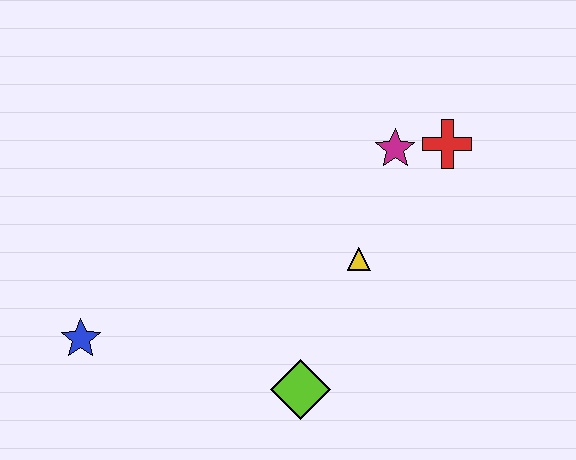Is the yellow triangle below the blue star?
No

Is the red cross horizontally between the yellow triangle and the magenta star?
No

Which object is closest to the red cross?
The magenta star is closest to the red cross.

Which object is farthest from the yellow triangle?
The blue star is farthest from the yellow triangle.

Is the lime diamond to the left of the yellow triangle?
Yes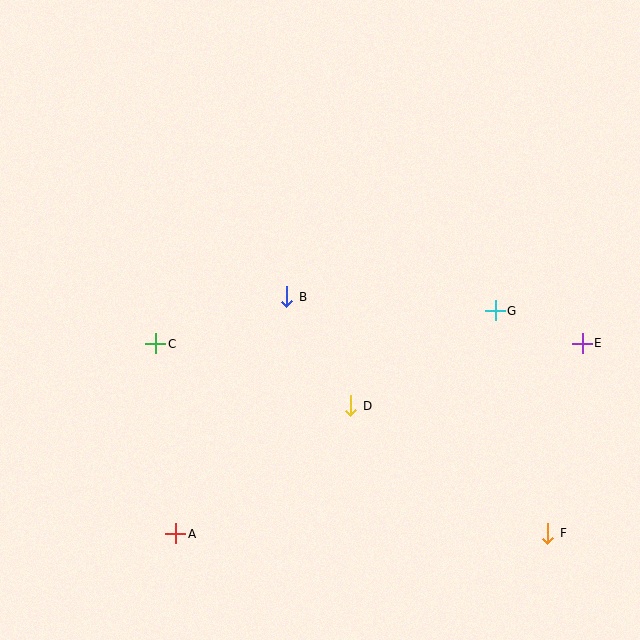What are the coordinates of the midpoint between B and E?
The midpoint between B and E is at (434, 320).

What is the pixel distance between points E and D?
The distance between E and D is 240 pixels.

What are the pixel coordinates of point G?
Point G is at (495, 311).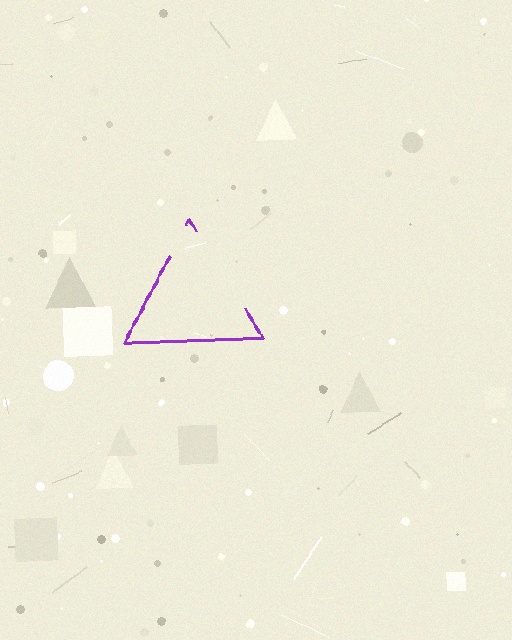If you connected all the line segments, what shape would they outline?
They would outline a triangle.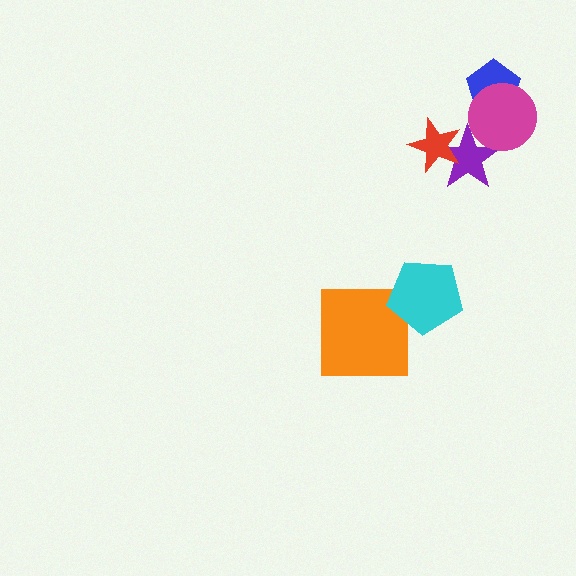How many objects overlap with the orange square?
1 object overlaps with the orange square.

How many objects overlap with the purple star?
2 objects overlap with the purple star.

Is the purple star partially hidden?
Yes, it is partially covered by another shape.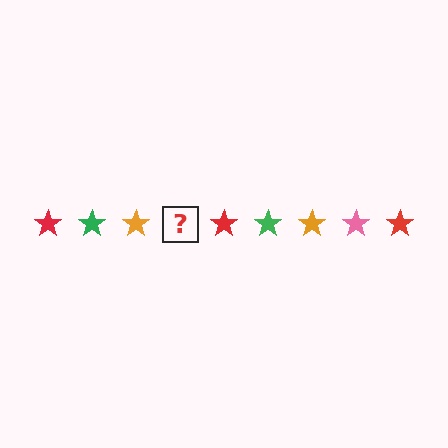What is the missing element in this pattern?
The missing element is a pink star.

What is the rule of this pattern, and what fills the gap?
The rule is that the pattern cycles through red, green, orange, pink stars. The gap should be filled with a pink star.